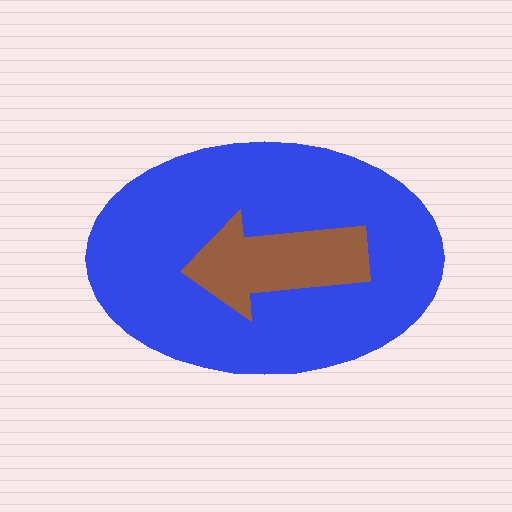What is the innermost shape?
The brown arrow.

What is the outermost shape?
The blue ellipse.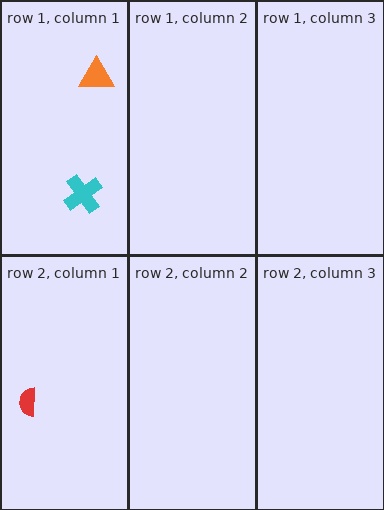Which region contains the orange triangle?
The row 1, column 1 region.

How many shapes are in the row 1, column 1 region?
2.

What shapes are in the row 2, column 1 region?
The red semicircle.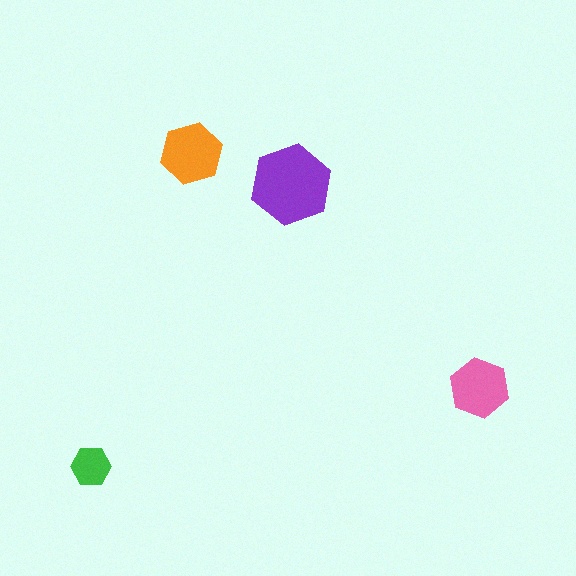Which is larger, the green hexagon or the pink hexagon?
The pink one.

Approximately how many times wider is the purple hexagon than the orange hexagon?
About 1.5 times wider.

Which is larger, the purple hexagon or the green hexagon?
The purple one.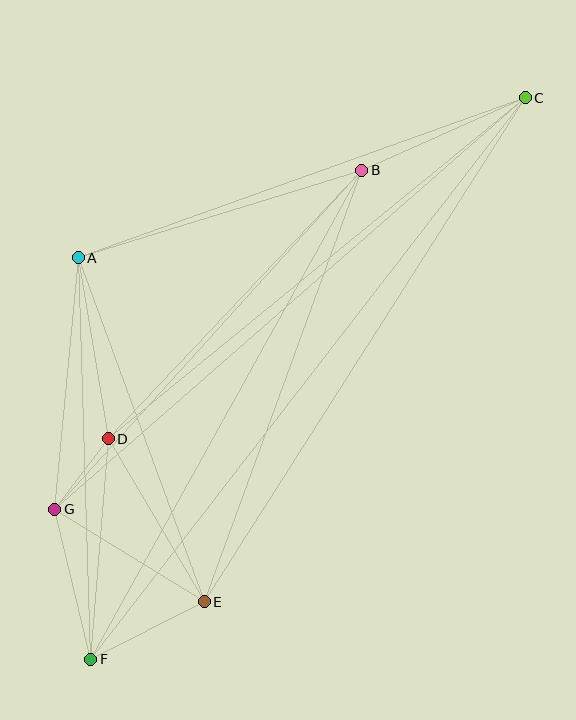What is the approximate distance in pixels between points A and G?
The distance between A and G is approximately 252 pixels.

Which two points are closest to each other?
Points D and G are closest to each other.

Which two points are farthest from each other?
Points C and F are farthest from each other.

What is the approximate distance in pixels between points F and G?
The distance between F and G is approximately 154 pixels.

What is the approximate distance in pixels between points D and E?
The distance between D and E is approximately 189 pixels.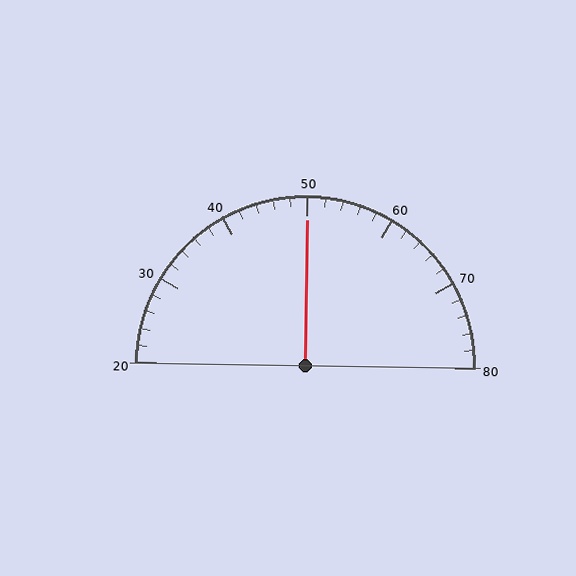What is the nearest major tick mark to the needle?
The nearest major tick mark is 50.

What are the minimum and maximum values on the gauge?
The gauge ranges from 20 to 80.